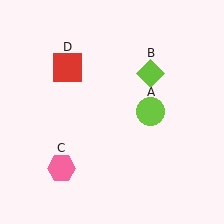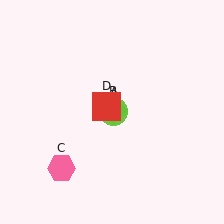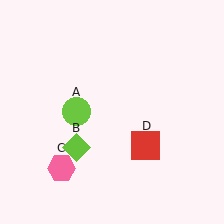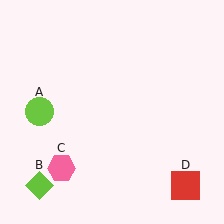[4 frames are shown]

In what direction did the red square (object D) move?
The red square (object D) moved down and to the right.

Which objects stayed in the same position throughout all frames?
Pink hexagon (object C) remained stationary.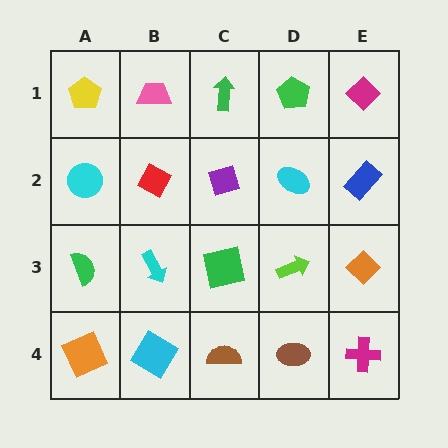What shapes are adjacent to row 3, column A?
A cyan circle (row 2, column A), an orange square (row 4, column A), a cyan arrow (row 3, column B).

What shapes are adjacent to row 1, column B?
A red diamond (row 2, column B), a yellow pentagon (row 1, column A), a green arrow (row 1, column C).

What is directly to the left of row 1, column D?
A green arrow.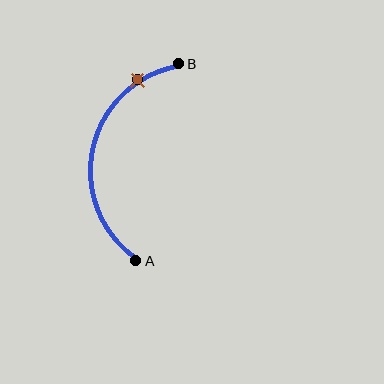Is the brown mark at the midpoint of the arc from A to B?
No. The brown mark lies on the arc but is closer to endpoint B. The arc midpoint would be at the point on the curve equidistant along the arc from both A and B.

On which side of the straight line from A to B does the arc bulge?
The arc bulges to the left of the straight line connecting A and B.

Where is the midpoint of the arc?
The arc midpoint is the point on the curve farthest from the straight line joining A and B. It sits to the left of that line.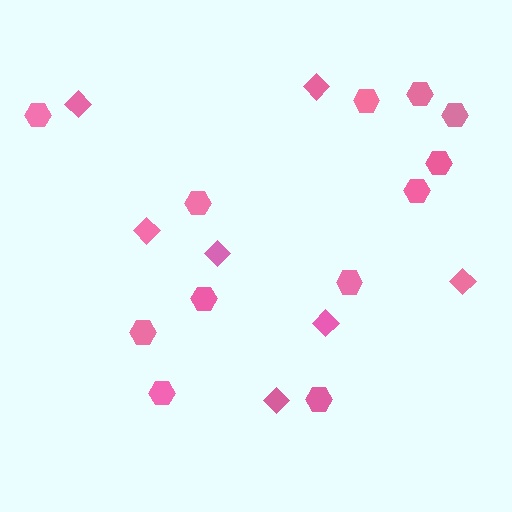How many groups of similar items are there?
There are 2 groups: one group of diamonds (7) and one group of hexagons (12).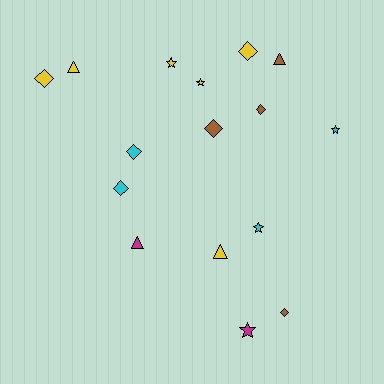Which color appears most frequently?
Yellow, with 6 objects.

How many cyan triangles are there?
There are no cyan triangles.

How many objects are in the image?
There are 16 objects.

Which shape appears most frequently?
Diamond, with 7 objects.